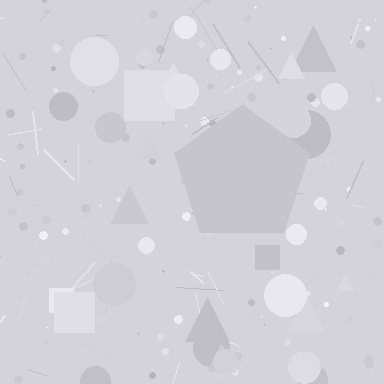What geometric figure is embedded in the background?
A pentagon is embedded in the background.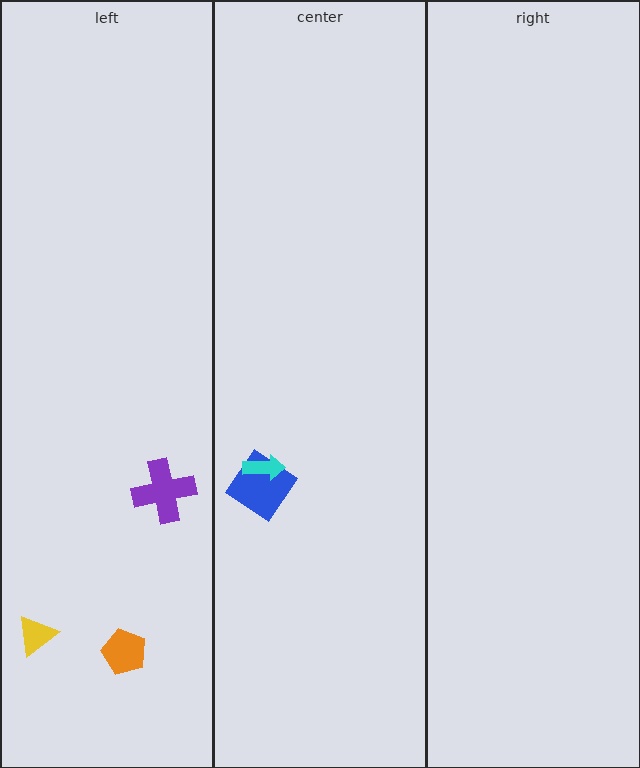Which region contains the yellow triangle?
The left region.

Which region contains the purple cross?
The left region.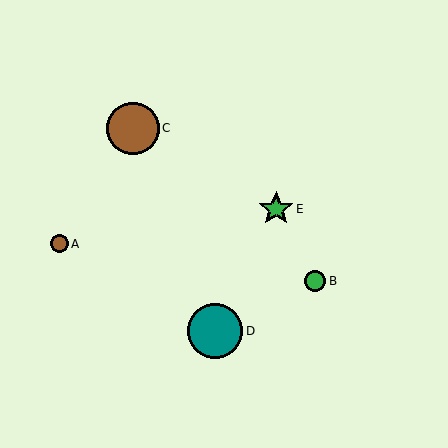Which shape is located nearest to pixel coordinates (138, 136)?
The brown circle (labeled C) at (133, 128) is nearest to that location.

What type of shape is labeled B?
Shape B is a green circle.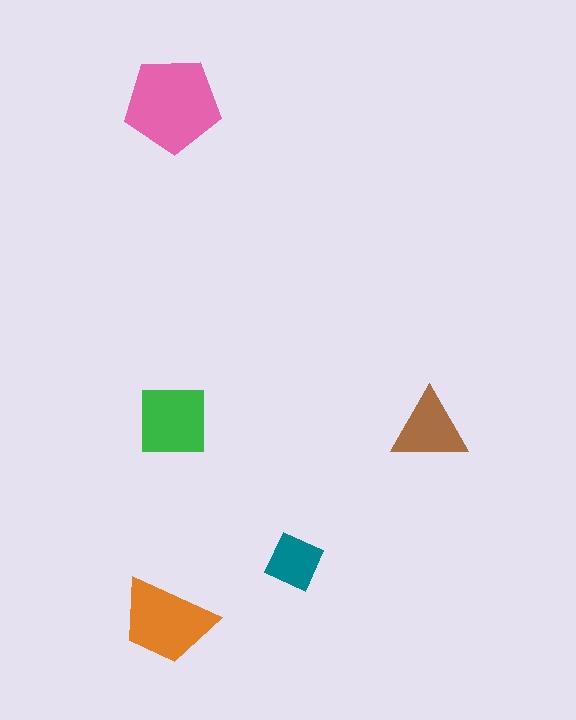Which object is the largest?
The pink pentagon.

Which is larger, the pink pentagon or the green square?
The pink pentagon.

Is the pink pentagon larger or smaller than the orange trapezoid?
Larger.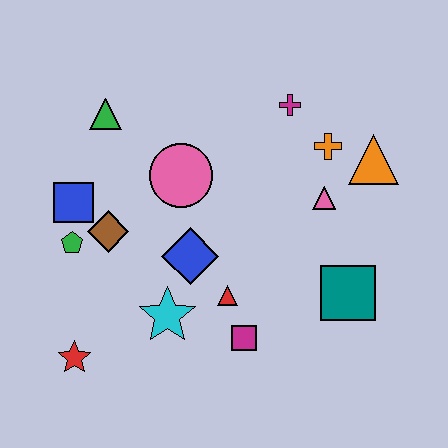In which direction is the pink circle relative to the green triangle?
The pink circle is to the right of the green triangle.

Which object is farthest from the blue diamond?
The orange triangle is farthest from the blue diamond.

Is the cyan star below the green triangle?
Yes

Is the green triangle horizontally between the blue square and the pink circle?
Yes